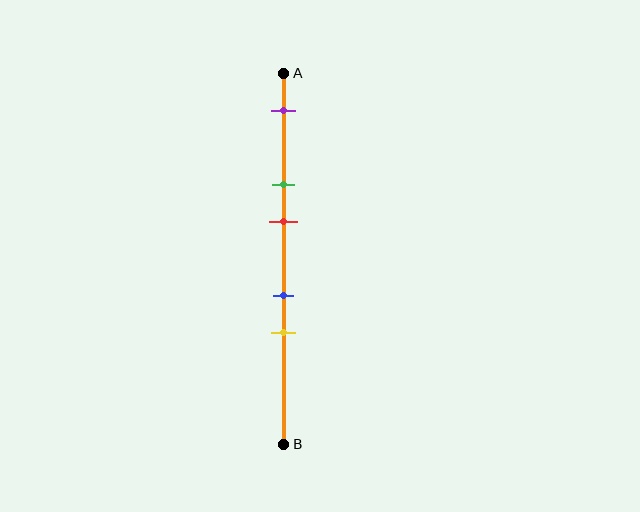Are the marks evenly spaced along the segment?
No, the marks are not evenly spaced.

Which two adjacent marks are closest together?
The blue and yellow marks are the closest adjacent pair.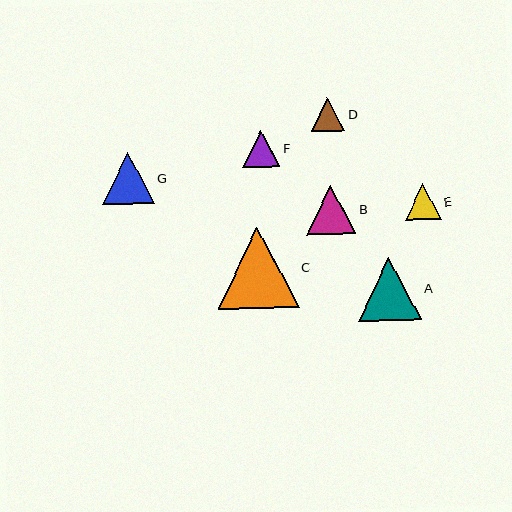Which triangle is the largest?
Triangle C is the largest with a size of approximately 81 pixels.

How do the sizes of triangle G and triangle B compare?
Triangle G and triangle B are approximately the same size.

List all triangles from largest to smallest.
From largest to smallest: C, A, G, B, F, E, D.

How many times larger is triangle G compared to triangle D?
Triangle G is approximately 1.5 times the size of triangle D.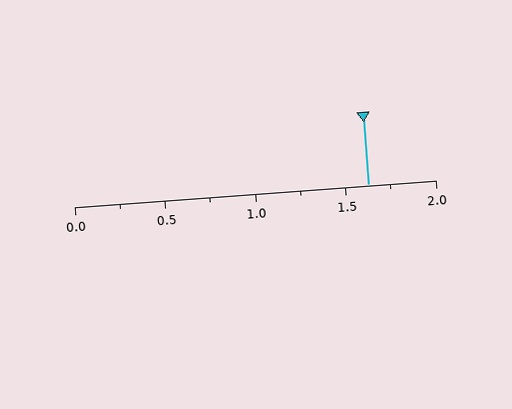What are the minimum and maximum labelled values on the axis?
The axis runs from 0.0 to 2.0.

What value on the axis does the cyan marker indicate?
The marker indicates approximately 1.62.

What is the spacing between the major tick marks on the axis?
The major ticks are spaced 0.5 apart.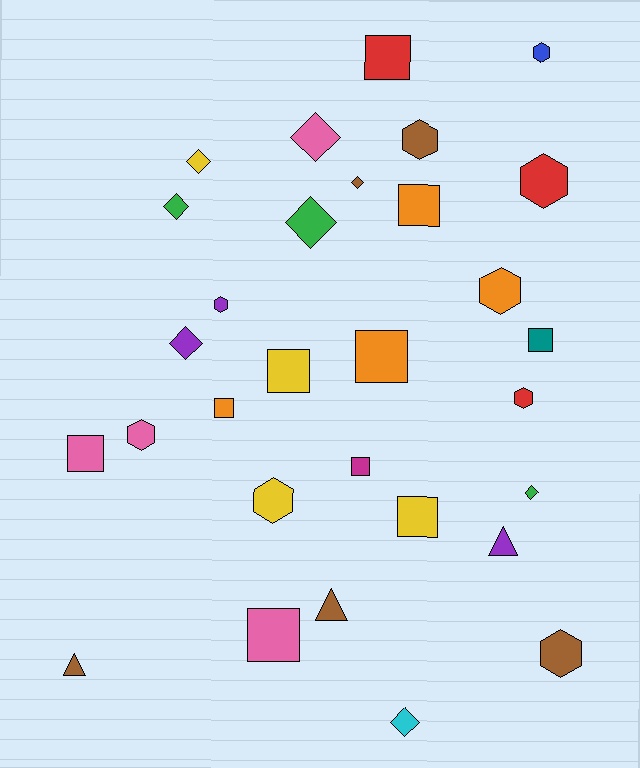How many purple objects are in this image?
There are 3 purple objects.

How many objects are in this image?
There are 30 objects.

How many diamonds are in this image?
There are 8 diamonds.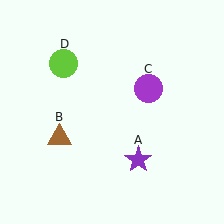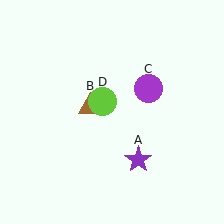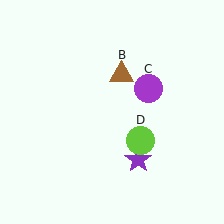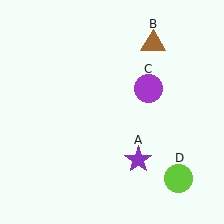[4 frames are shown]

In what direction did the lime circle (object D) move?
The lime circle (object D) moved down and to the right.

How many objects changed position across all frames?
2 objects changed position: brown triangle (object B), lime circle (object D).